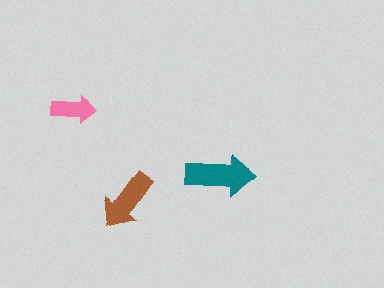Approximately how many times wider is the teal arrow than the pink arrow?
About 1.5 times wider.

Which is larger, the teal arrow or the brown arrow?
The teal one.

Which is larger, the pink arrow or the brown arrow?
The brown one.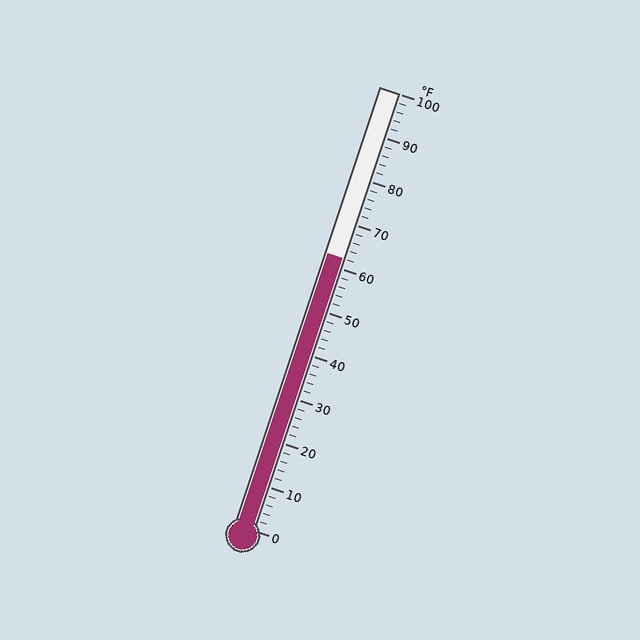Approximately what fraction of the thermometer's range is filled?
The thermometer is filled to approximately 60% of its range.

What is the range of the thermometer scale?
The thermometer scale ranges from 0°F to 100°F.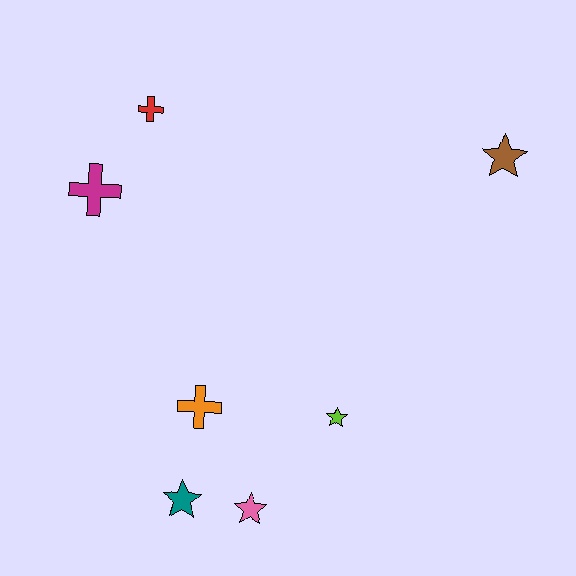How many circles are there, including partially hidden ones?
There are no circles.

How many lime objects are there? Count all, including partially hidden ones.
There is 1 lime object.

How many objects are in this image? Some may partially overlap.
There are 7 objects.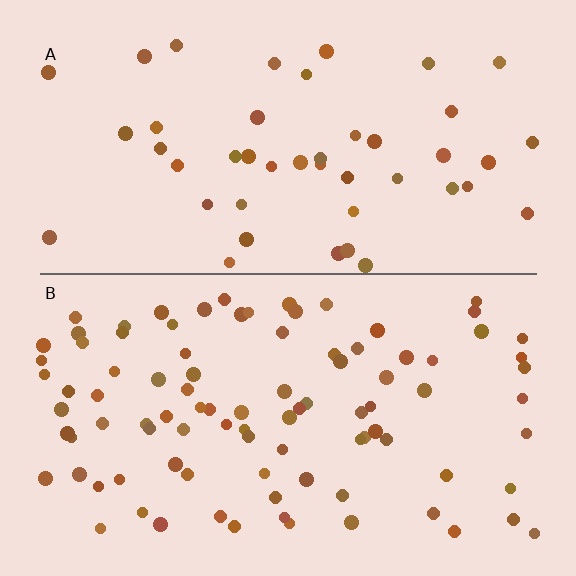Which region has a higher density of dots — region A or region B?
B (the bottom).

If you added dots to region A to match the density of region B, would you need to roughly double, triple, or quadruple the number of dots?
Approximately double.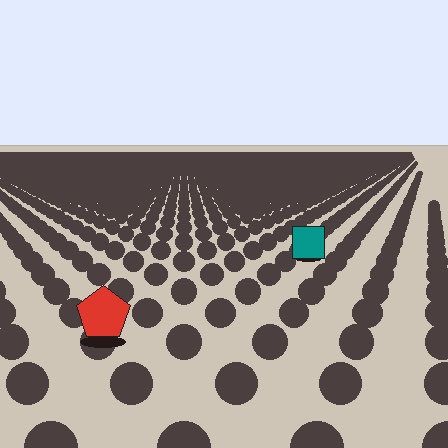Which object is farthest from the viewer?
The teal square is farthest from the viewer. It appears smaller and the ground texture around it is denser.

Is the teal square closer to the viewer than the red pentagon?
No. The red pentagon is closer — you can tell from the texture gradient: the ground texture is coarser near it.